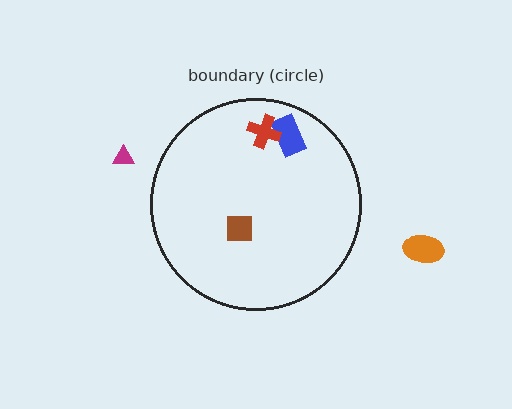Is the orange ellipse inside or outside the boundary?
Outside.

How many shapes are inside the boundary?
3 inside, 2 outside.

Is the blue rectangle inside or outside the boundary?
Inside.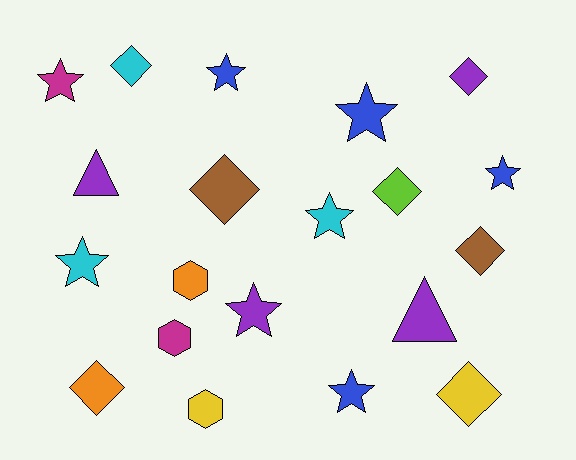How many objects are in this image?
There are 20 objects.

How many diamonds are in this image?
There are 7 diamonds.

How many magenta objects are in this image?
There are 2 magenta objects.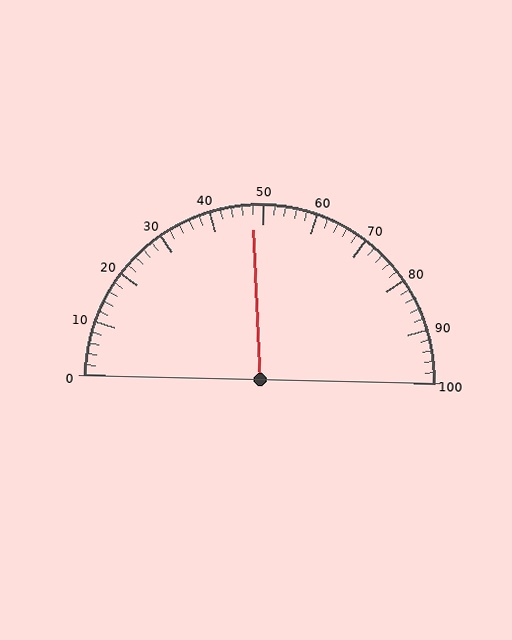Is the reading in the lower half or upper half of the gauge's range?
The reading is in the lower half of the range (0 to 100).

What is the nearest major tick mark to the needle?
The nearest major tick mark is 50.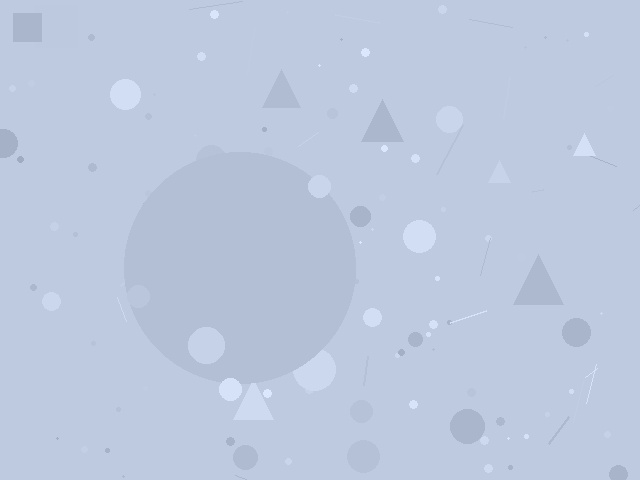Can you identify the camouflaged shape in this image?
The camouflaged shape is a circle.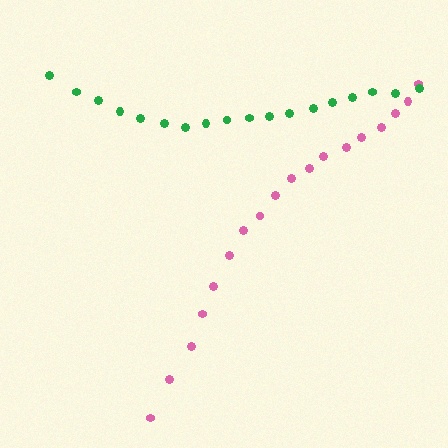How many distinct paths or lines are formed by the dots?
There are 2 distinct paths.